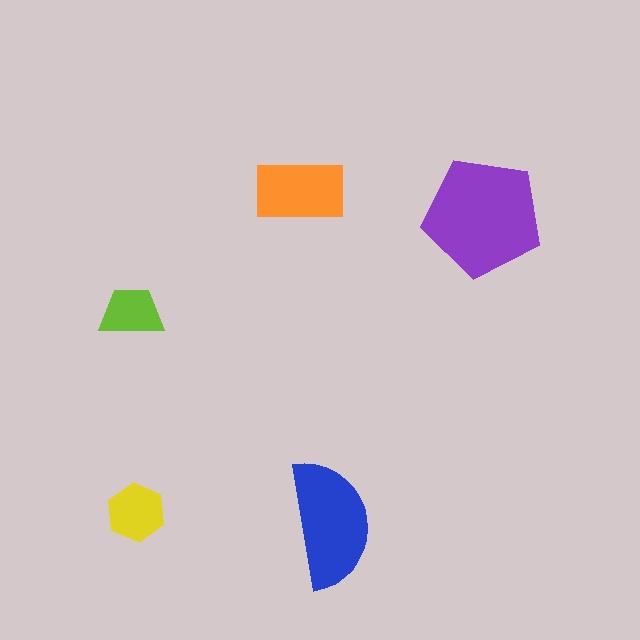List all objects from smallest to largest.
The lime trapezoid, the yellow hexagon, the orange rectangle, the blue semicircle, the purple pentagon.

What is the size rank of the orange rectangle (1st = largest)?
3rd.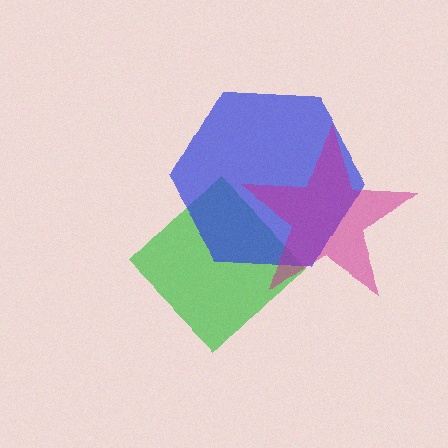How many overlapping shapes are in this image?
There are 3 overlapping shapes in the image.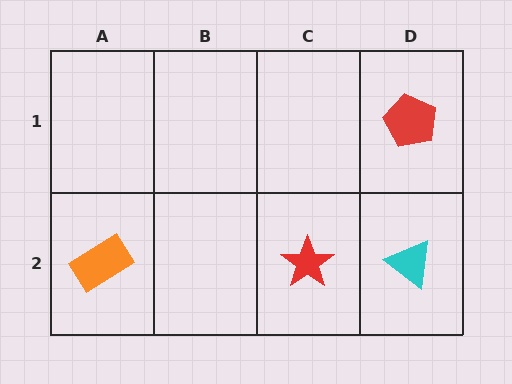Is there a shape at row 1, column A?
No, that cell is empty.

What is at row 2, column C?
A red star.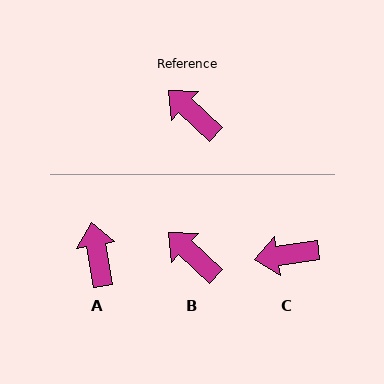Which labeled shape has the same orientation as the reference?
B.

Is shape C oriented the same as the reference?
No, it is off by about 52 degrees.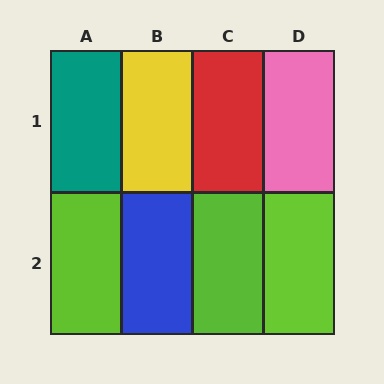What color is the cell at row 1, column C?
Red.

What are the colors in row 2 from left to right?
Lime, blue, lime, lime.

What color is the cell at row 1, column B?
Yellow.